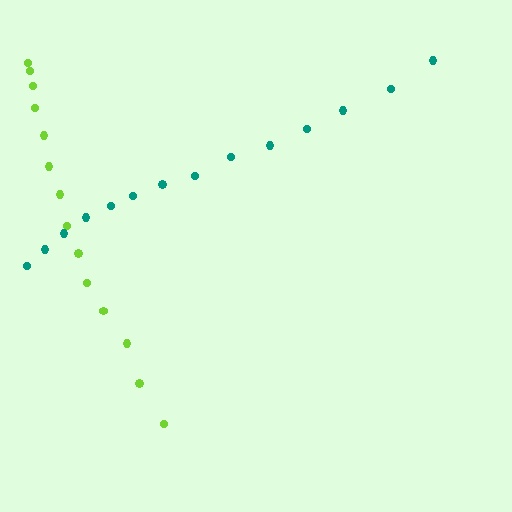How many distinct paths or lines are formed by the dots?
There are 2 distinct paths.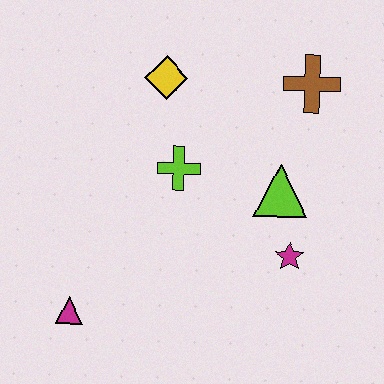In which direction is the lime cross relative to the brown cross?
The lime cross is to the left of the brown cross.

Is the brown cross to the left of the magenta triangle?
No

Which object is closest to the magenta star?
The lime triangle is closest to the magenta star.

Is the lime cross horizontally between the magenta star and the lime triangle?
No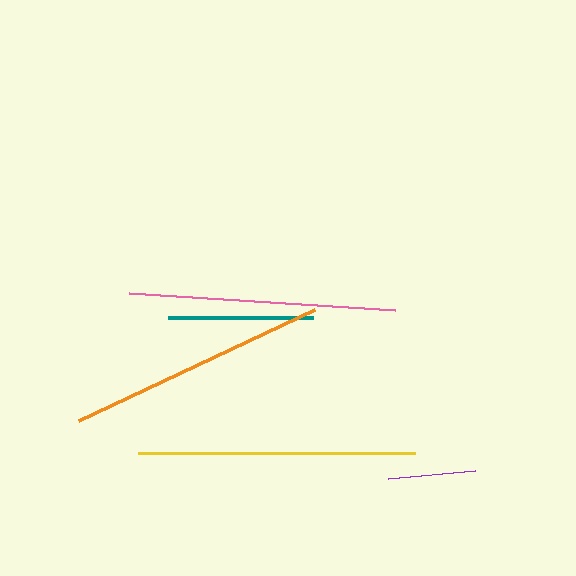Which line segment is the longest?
The yellow line is the longest at approximately 277 pixels.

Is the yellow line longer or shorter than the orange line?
The yellow line is longer than the orange line.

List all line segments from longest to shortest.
From longest to shortest: yellow, pink, orange, teal, purple.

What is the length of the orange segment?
The orange segment is approximately 260 pixels long.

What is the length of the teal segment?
The teal segment is approximately 145 pixels long.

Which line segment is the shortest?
The purple line is the shortest at approximately 88 pixels.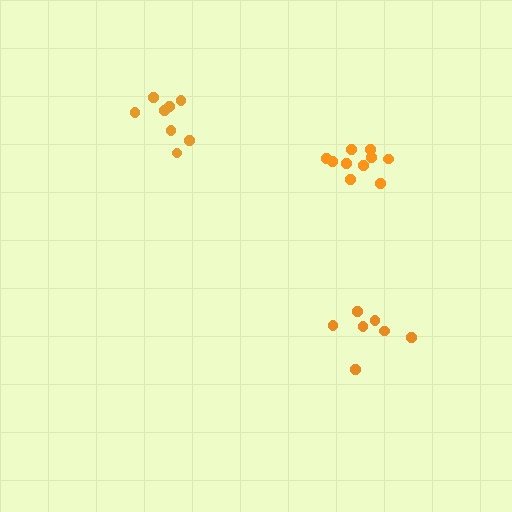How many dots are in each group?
Group 1: 7 dots, Group 2: 10 dots, Group 3: 8 dots (25 total).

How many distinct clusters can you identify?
There are 3 distinct clusters.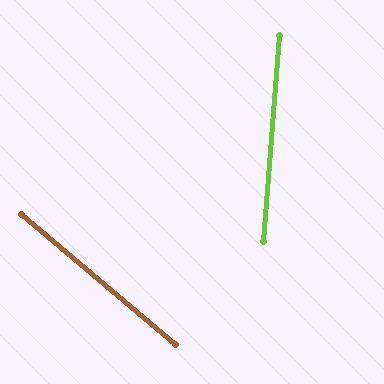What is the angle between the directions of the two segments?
Approximately 55 degrees.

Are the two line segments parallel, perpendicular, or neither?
Neither parallel nor perpendicular — they differ by about 55°.